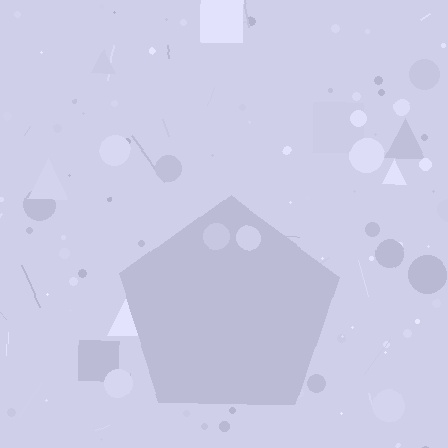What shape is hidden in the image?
A pentagon is hidden in the image.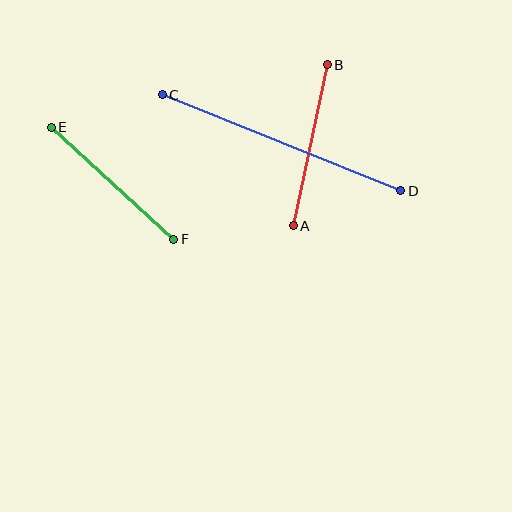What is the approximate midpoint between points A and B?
The midpoint is at approximately (310, 145) pixels.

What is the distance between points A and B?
The distance is approximately 165 pixels.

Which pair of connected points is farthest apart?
Points C and D are farthest apart.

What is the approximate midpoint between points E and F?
The midpoint is at approximately (112, 183) pixels.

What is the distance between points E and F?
The distance is approximately 166 pixels.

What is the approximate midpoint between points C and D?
The midpoint is at approximately (282, 143) pixels.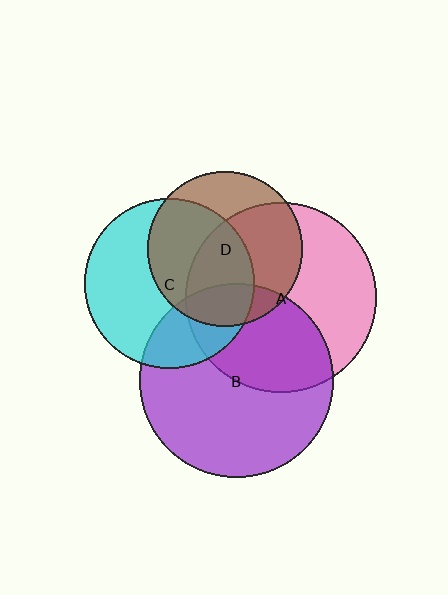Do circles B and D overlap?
Yes.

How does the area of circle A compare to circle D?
Approximately 1.5 times.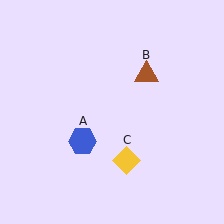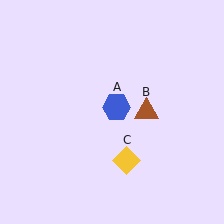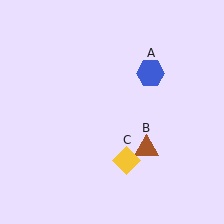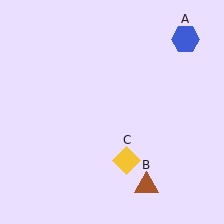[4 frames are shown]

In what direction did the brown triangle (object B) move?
The brown triangle (object B) moved down.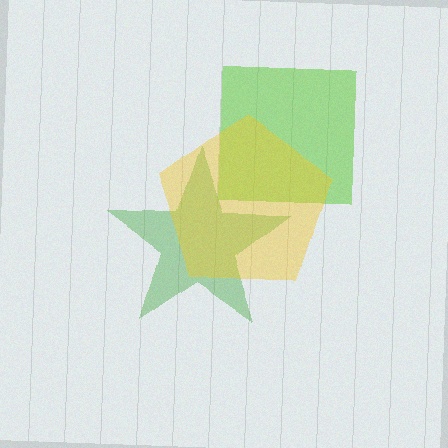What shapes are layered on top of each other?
The layered shapes are: a lime square, a green star, a yellow pentagon.